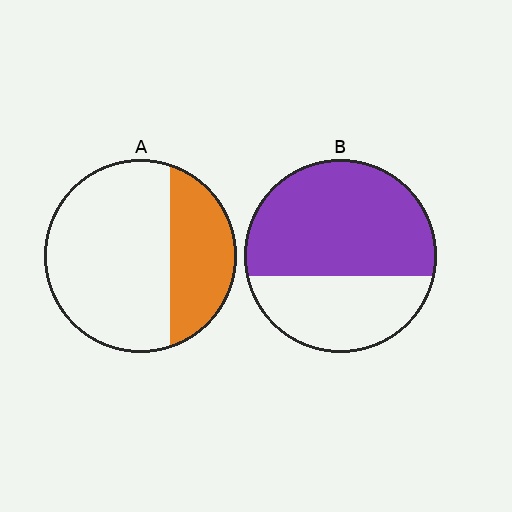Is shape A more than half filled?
No.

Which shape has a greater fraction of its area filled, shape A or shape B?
Shape B.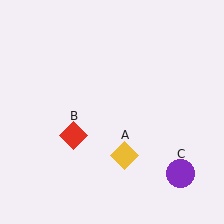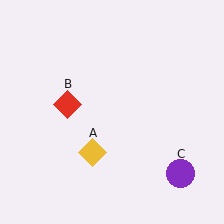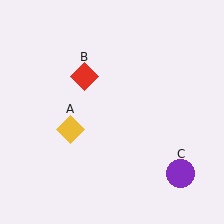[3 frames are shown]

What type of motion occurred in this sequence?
The yellow diamond (object A), red diamond (object B) rotated clockwise around the center of the scene.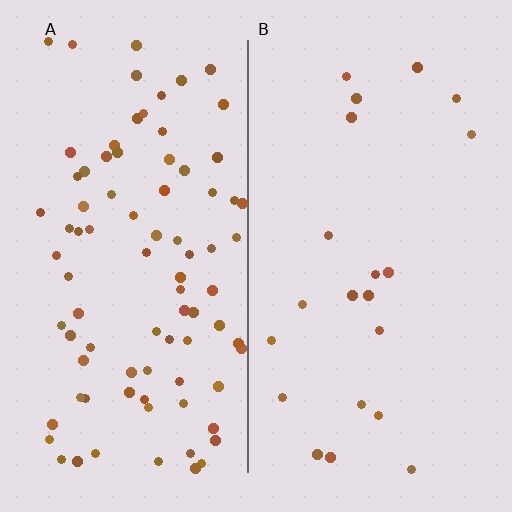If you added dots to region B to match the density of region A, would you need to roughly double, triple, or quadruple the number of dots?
Approximately quadruple.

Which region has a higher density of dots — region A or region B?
A (the left).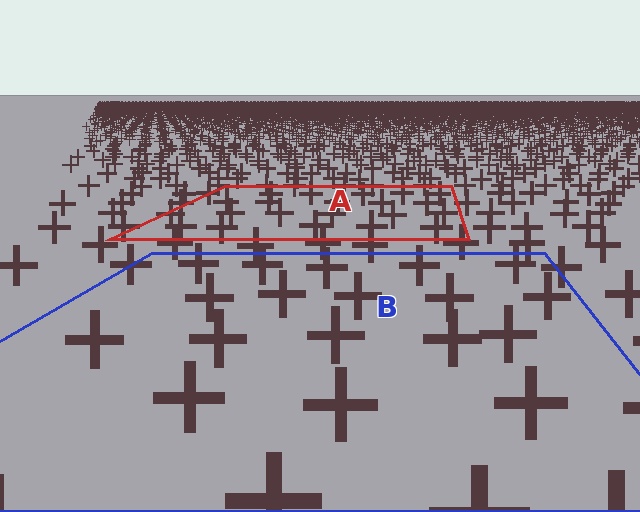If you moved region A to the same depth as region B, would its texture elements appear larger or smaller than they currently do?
They would appear larger. At a closer depth, the same texture elements are projected at a bigger on-screen size.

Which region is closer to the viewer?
Region B is closer. The texture elements there are larger and more spread out.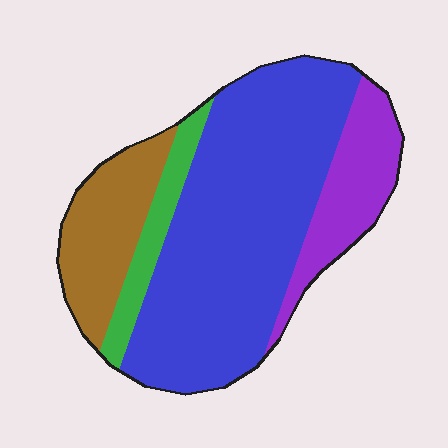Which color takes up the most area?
Blue, at roughly 60%.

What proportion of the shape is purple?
Purple covers 16% of the shape.